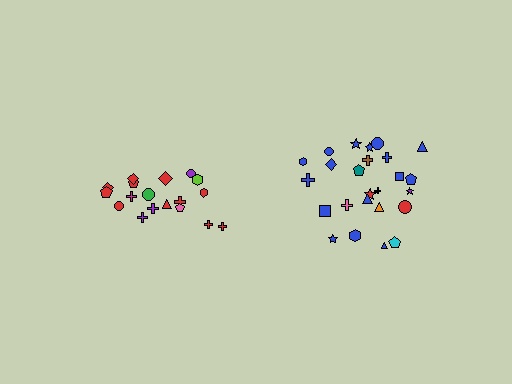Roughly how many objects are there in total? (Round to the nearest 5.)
Roughly 45 objects in total.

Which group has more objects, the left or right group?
The right group.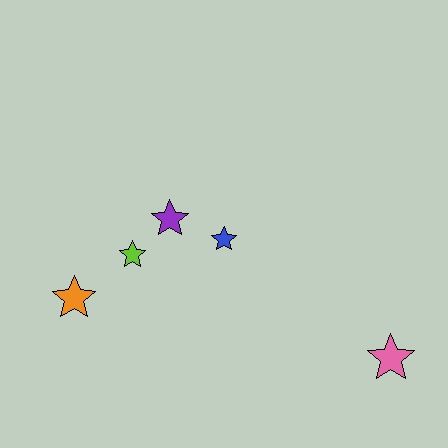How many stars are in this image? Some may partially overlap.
There are 5 stars.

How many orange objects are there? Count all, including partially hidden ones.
There is 1 orange object.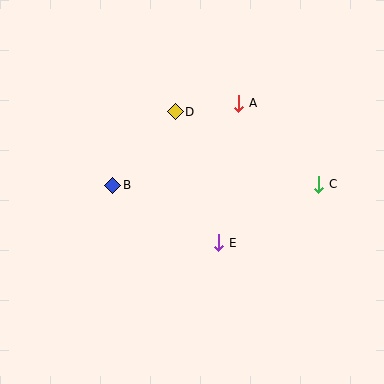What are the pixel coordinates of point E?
Point E is at (219, 243).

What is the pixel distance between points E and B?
The distance between E and B is 120 pixels.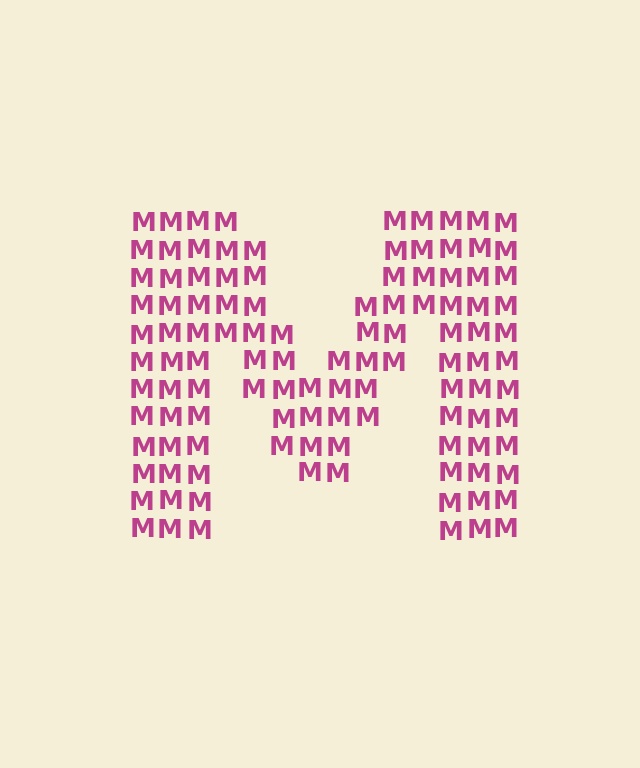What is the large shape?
The large shape is the letter M.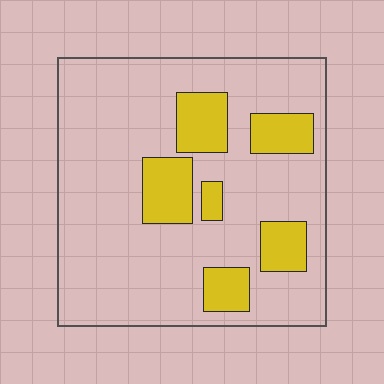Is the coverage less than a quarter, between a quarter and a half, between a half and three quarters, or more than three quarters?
Less than a quarter.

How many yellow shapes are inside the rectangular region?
6.